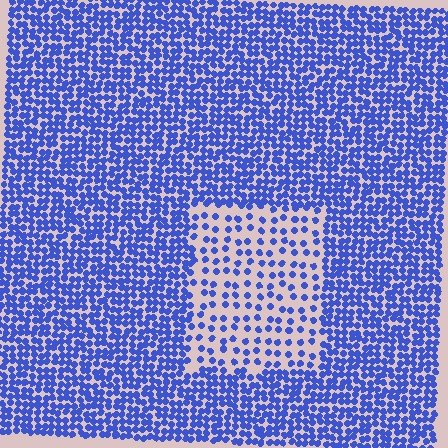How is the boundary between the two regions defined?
The boundary is defined by a change in element density (approximately 2.5x ratio). All elements are the same color, size, and shape.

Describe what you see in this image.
The image contains small blue elements arranged at two different densities. A rectangle-shaped region is visible where the elements are less densely packed than the surrounding area.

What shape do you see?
I see a rectangle.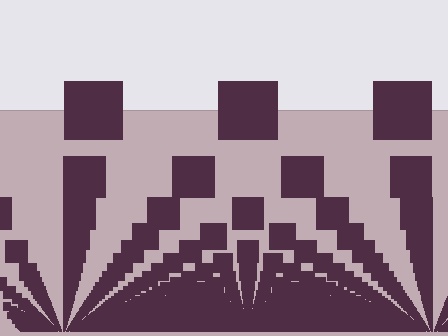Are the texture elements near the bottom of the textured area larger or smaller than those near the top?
Smaller. The gradient is inverted — elements near the bottom are smaller and denser.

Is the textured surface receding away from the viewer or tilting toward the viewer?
The surface appears to tilt toward the viewer. Texture elements get larger and sparser toward the top.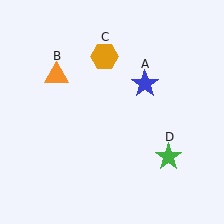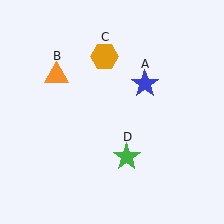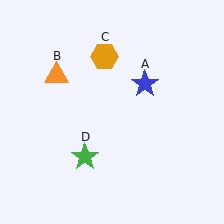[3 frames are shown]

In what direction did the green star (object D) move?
The green star (object D) moved left.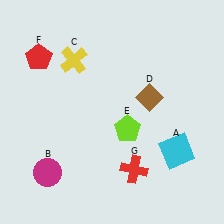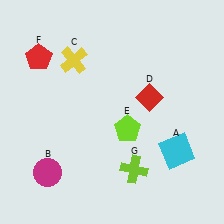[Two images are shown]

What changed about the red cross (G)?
In Image 1, G is red. In Image 2, it changed to lime.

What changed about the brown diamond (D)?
In Image 1, D is brown. In Image 2, it changed to red.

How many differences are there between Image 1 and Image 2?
There are 2 differences between the two images.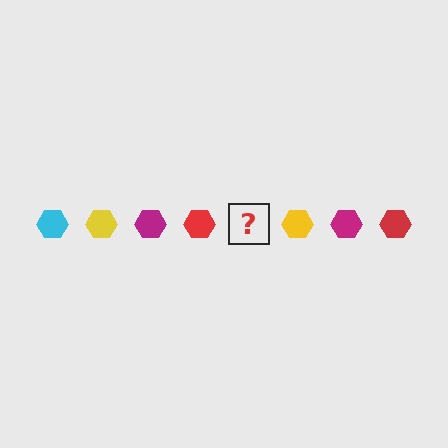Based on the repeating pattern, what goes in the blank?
The blank should be a cyan hexagon.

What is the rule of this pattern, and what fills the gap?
The rule is that the pattern cycles through cyan, yellow, magenta, red hexagons. The gap should be filled with a cyan hexagon.